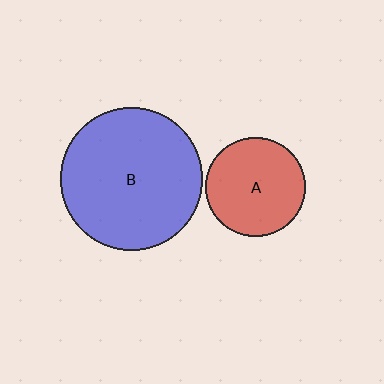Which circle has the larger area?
Circle B (blue).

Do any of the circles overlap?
No, none of the circles overlap.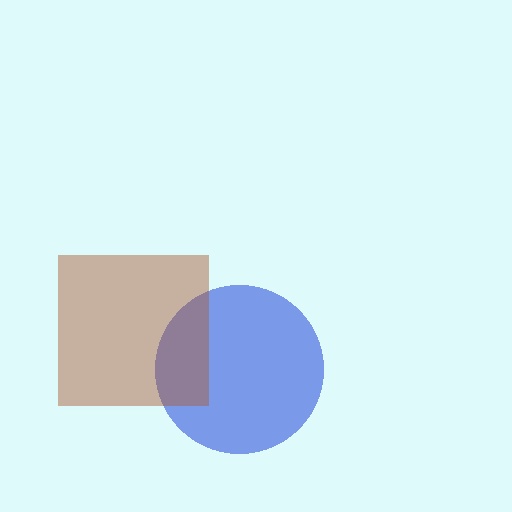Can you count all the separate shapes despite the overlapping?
Yes, there are 2 separate shapes.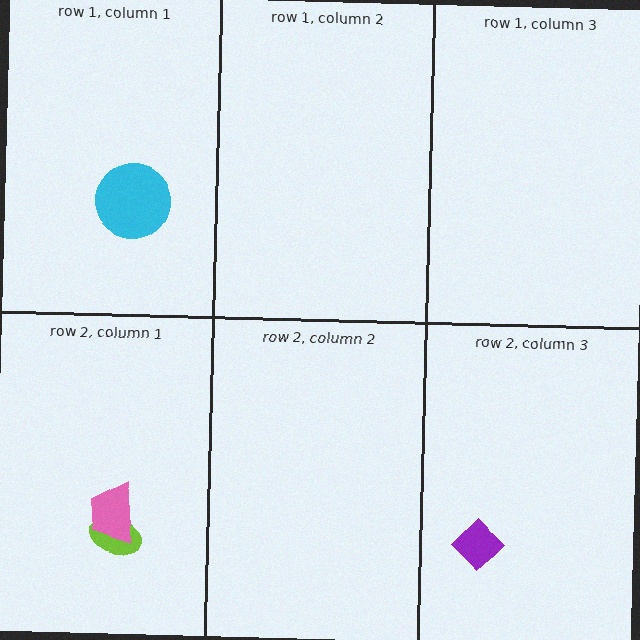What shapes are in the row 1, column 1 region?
The cyan circle.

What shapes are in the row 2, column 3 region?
The purple diamond.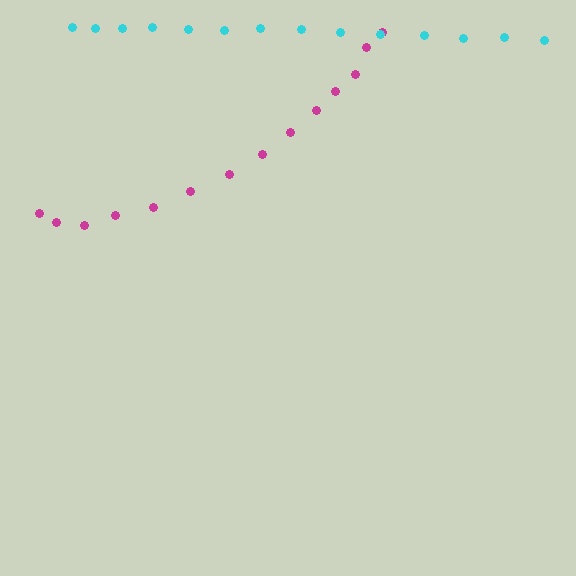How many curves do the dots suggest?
There are 2 distinct paths.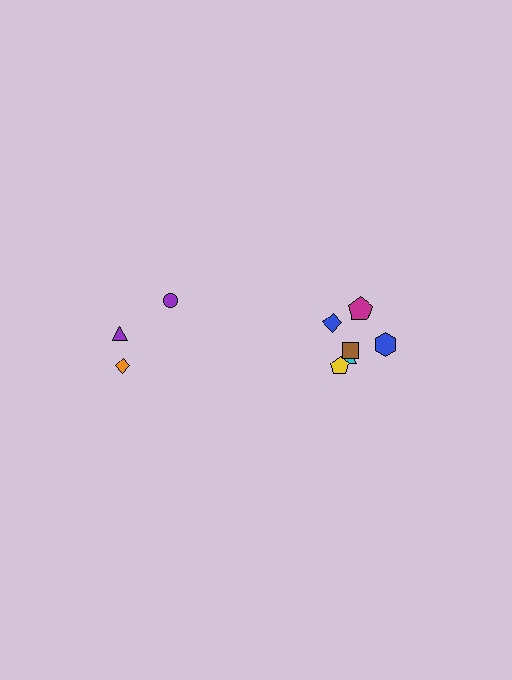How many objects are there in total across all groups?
There are 9 objects.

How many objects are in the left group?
There are 3 objects.